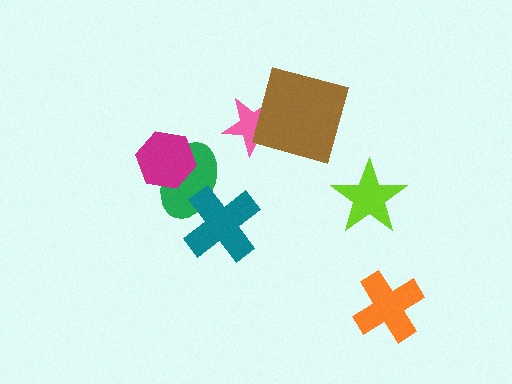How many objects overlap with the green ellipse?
2 objects overlap with the green ellipse.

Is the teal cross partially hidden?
No, no other shape covers it.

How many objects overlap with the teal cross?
1 object overlaps with the teal cross.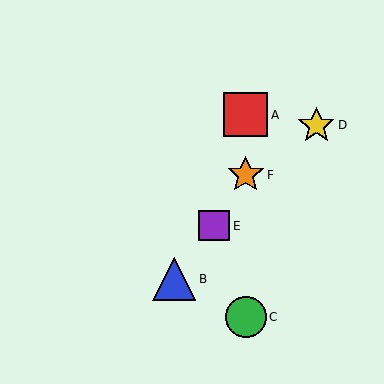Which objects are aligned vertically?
Objects A, C, F are aligned vertically.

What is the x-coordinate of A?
Object A is at x≈246.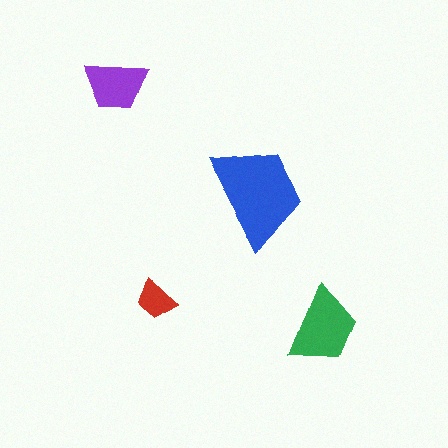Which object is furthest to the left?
The purple trapezoid is leftmost.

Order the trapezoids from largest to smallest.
the blue one, the green one, the purple one, the red one.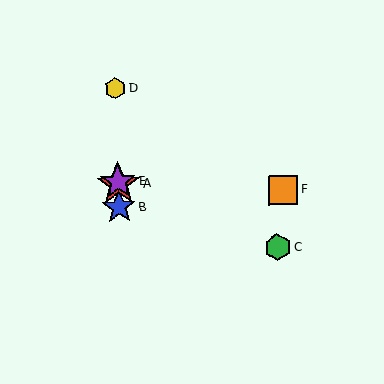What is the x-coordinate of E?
Object E is at x≈118.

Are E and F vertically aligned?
No, E is at x≈118 and F is at x≈283.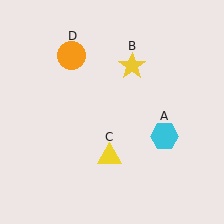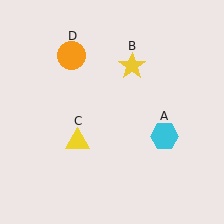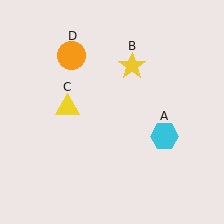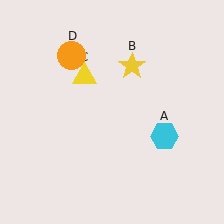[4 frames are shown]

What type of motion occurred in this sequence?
The yellow triangle (object C) rotated clockwise around the center of the scene.